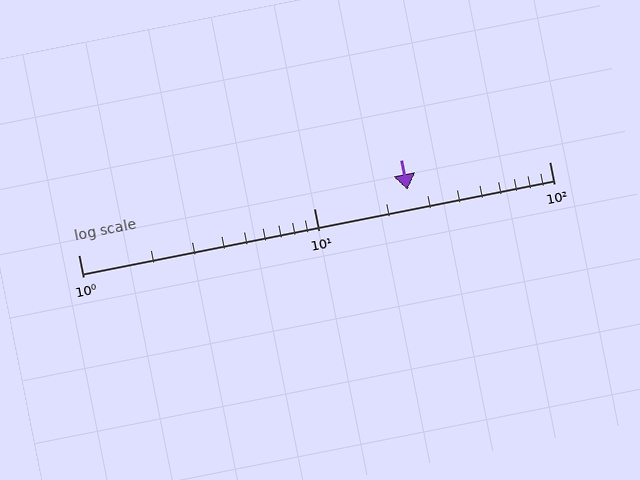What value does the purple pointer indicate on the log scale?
The pointer indicates approximately 25.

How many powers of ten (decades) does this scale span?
The scale spans 2 decades, from 1 to 100.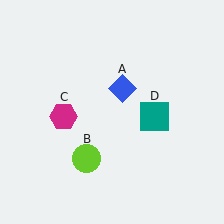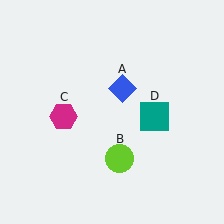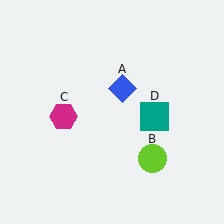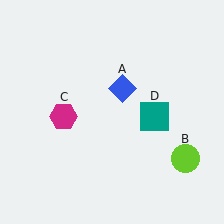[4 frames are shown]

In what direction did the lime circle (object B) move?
The lime circle (object B) moved right.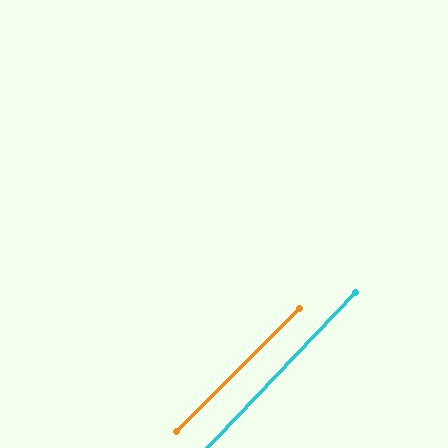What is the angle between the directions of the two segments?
Approximately 2 degrees.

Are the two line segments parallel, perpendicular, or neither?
Parallel — their directions differ by only 1.6°.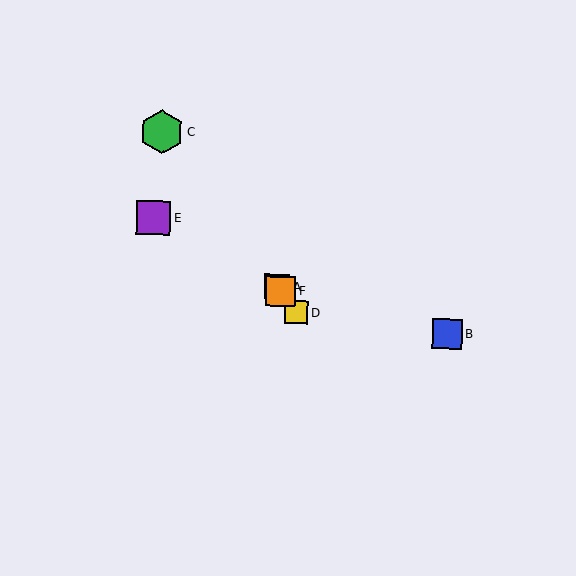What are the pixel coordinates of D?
Object D is at (296, 312).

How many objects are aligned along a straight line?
4 objects (A, C, D, F) are aligned along a straight line.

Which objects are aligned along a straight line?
Objects A, C, D, F are aligned along a straight line.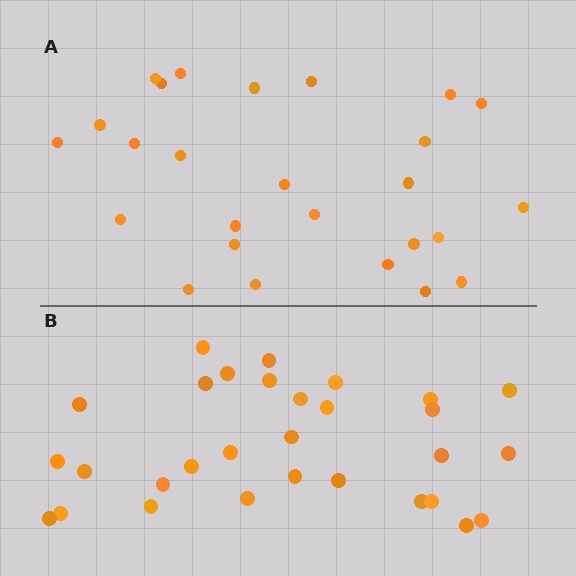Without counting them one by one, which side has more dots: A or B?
Region B (the bottom region) has more dots.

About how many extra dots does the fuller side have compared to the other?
Region B has about 4 more dots than region A.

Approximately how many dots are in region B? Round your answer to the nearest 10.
About 30 dots.